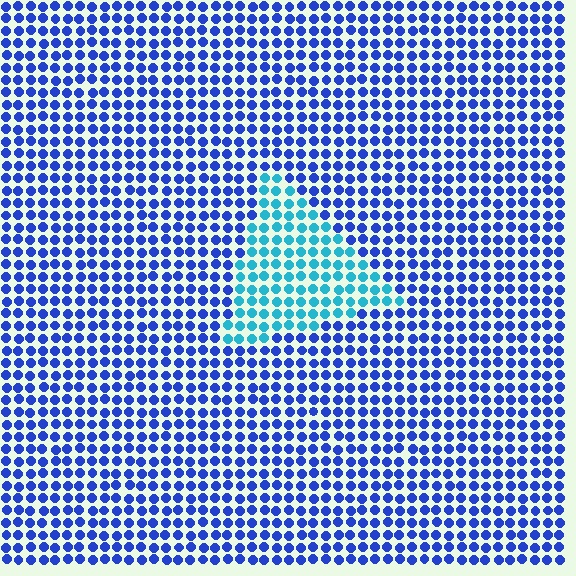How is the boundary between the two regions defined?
The boundary is defined purely by a slight shift in hue (about 42 degrees). Spacing, size, and orientation are identical on both sides.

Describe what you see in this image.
The image is filled with small blue elements in a uniform arrangement. A triangle-shaped region is visible where the elements are tinted to a slightly different hue, forming a subtle color boundary.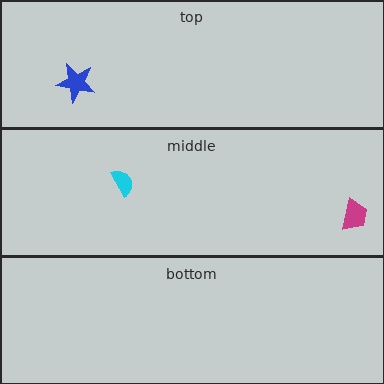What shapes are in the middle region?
The magenta trapezoid, the cyan semicircle.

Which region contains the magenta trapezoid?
The middle region.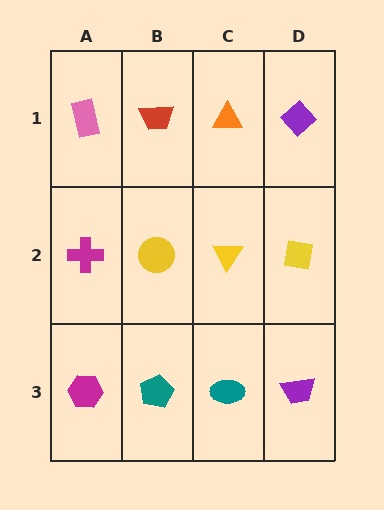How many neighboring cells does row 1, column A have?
2.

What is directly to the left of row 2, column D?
A yellow triangle.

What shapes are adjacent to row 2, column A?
A pink rectangle (row 1, column A), a magenta hexagon (row 3, column A), a yellow circle (row 2, column B).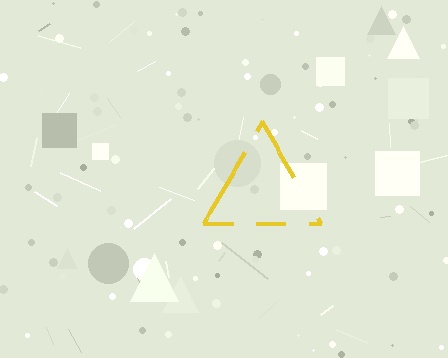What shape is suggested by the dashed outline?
The dashed outline suggests a triangle.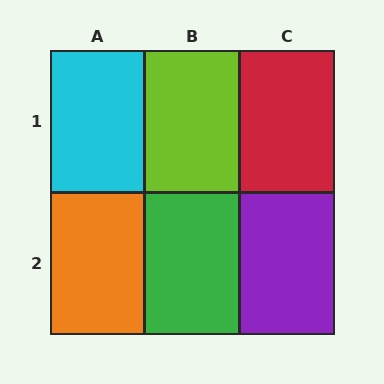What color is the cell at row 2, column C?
Purple.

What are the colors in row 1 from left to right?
Cyan, lime, red.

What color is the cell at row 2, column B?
Green.